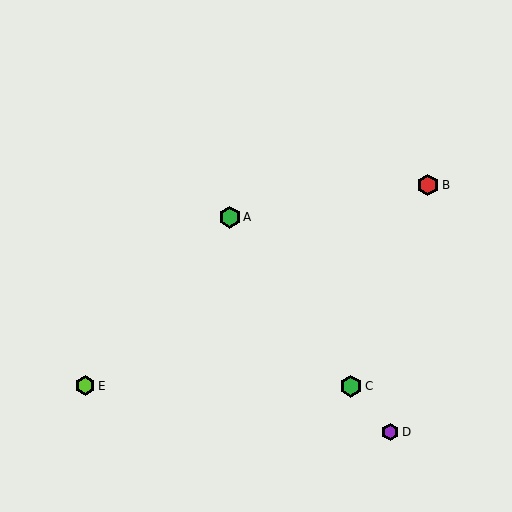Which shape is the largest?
The green hexagon (labeled C) is the largest.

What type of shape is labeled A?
Shape A is a green hexagon.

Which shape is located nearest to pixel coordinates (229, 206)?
The green hexagon (labeled A) at (230, 217) is nearest to that location.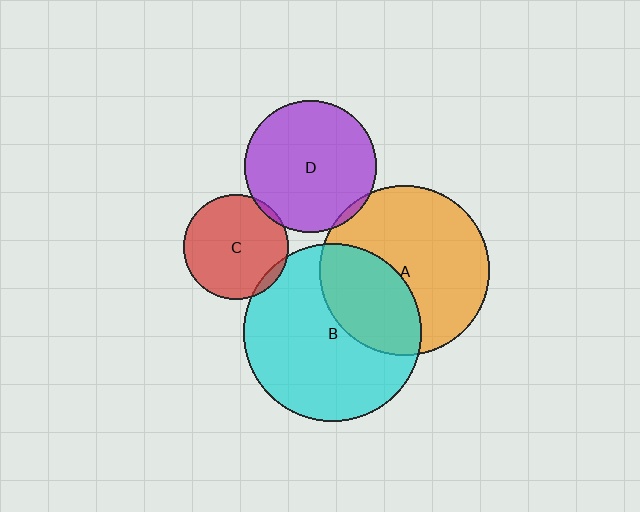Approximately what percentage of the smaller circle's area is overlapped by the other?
Approximately 35%.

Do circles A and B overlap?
Yes.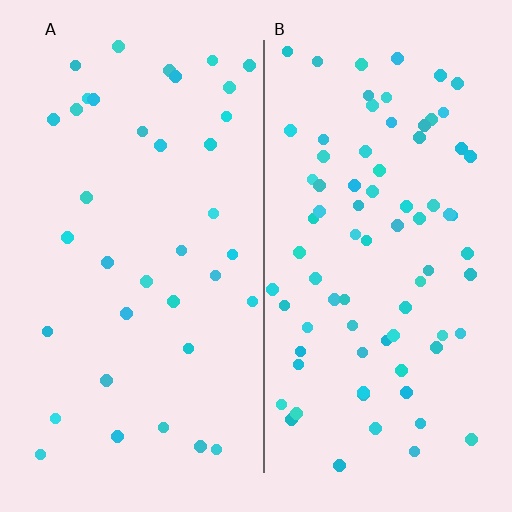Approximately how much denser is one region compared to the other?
Approximately 2.1× — region B over region A.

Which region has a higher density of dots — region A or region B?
B (the right).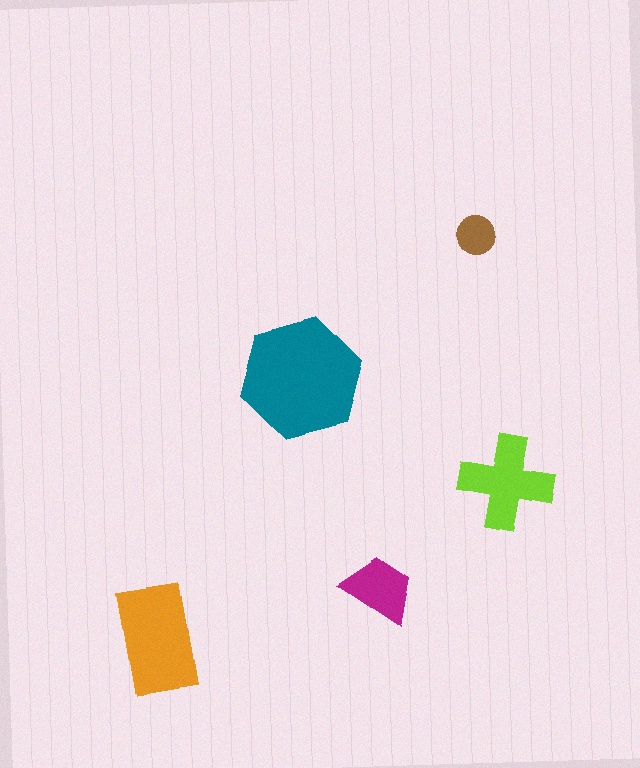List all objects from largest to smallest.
The teal hexagon, the orange rectangle, the lime cross, the magenta trapezoid, the brown circle.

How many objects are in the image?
There are 5 objects in the image.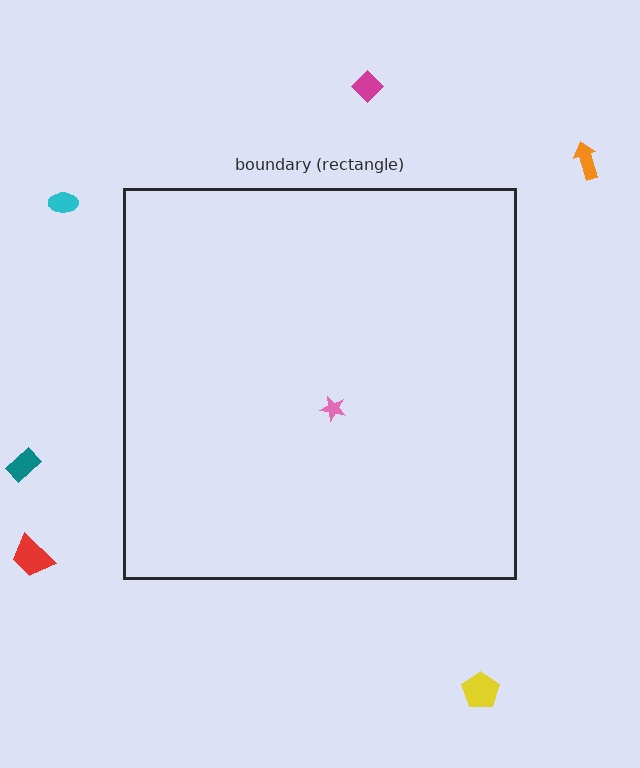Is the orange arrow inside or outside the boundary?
Outside.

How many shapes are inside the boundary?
1 inside, 6 outside.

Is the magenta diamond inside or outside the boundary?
Outside.